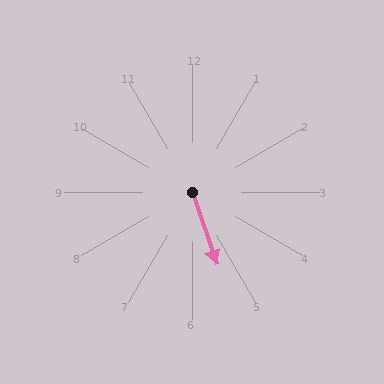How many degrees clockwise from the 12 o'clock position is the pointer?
Approximately 161 degrees.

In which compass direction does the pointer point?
South.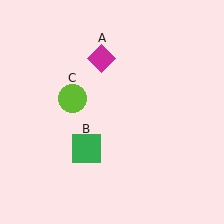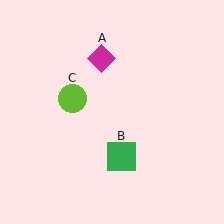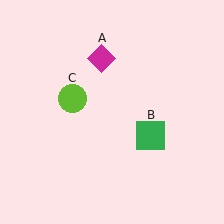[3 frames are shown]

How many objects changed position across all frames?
1 object changed position: green square (object B).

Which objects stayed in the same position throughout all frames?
Magenta diamond (object A) and lime circle (object C) remained stationary.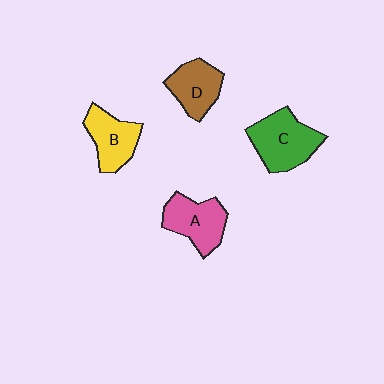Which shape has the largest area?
Shape C (green).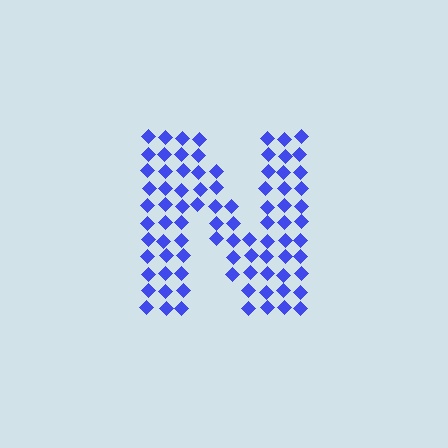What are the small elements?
The small elements are diamonds.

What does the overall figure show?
The overall figure shows the letter N.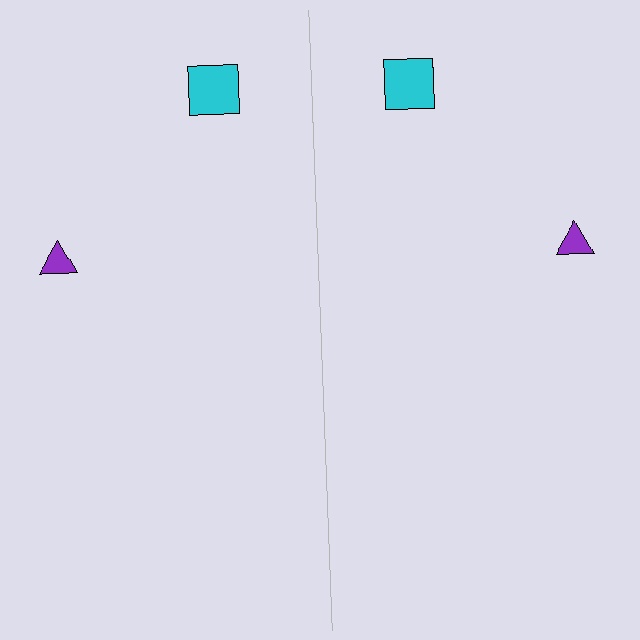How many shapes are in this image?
There are 4 shapes in this image.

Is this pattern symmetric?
Yes, this pattern has bilateral (reflection) symmetry.